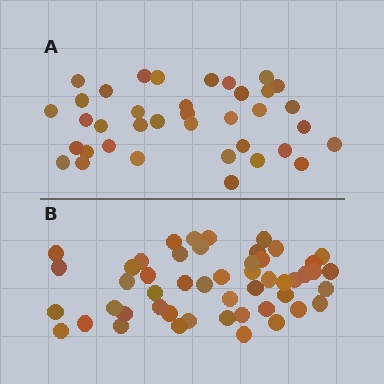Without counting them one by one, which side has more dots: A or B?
Region B (the bottom region) has more dots.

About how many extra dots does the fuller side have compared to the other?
Region B has approximately 15 more dots than region A.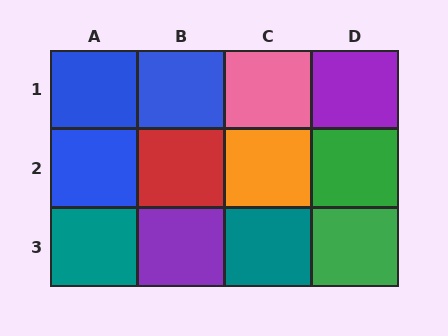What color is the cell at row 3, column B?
Purple.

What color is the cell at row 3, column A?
Teal.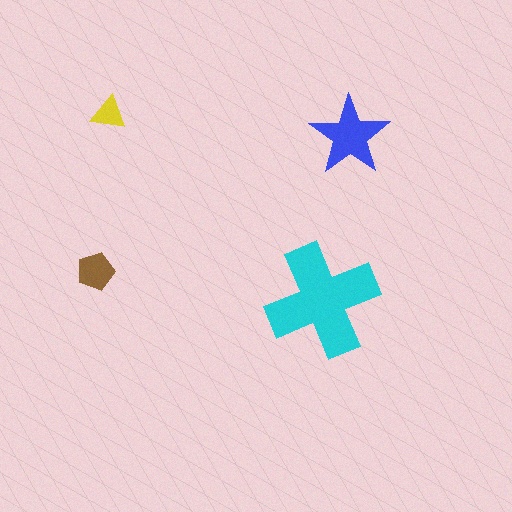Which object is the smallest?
The yellow triangle.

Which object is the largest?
The cyan cross.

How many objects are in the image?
There are 4 objects in the image.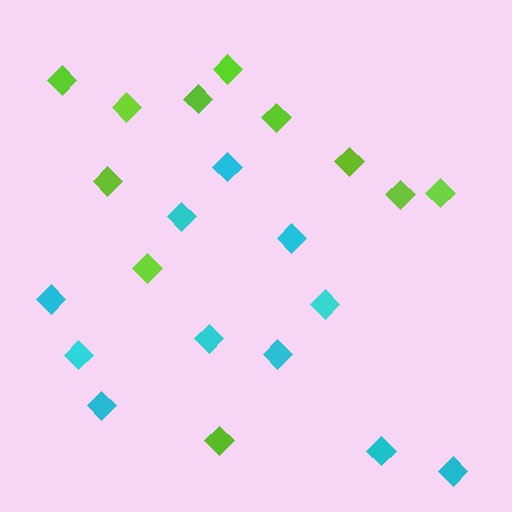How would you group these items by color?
There are 2 groups: one group of cyan diamonds (11) and one group of lime diamonds (11).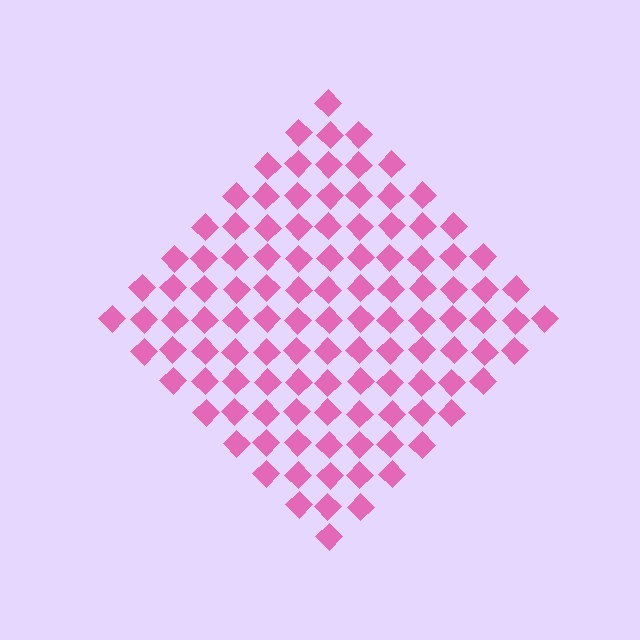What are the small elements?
The small elements are diamonds.